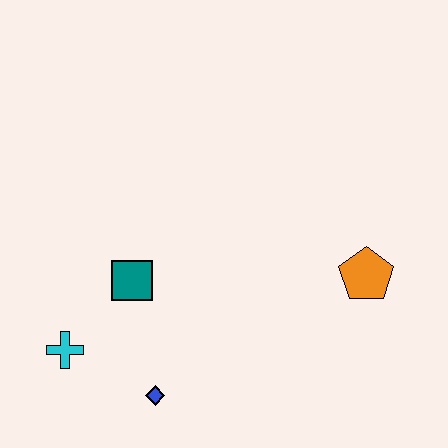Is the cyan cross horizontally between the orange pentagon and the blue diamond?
No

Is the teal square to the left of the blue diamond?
Yes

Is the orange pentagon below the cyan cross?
No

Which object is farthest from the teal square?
The orange pentagon is farthest from the teal square.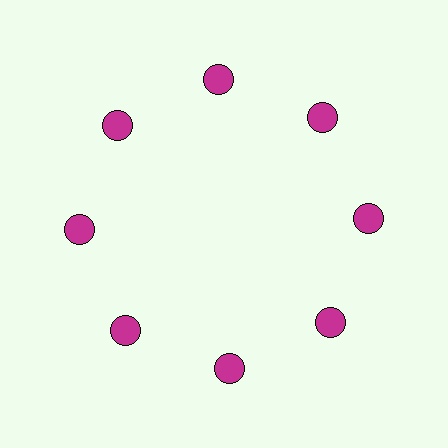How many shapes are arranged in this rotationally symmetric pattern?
There are 8 shapes, arranged in 8 groups of 1.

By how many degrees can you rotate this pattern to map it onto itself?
The pattern maps onto itself every 45 degrees of rotation.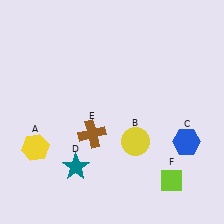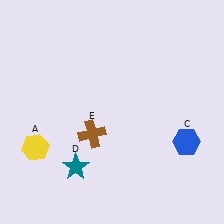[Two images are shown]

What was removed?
The lime diamond (F), the yellow circle (B) were removed in Image 2.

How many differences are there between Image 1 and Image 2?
There are 2 differences between the two images.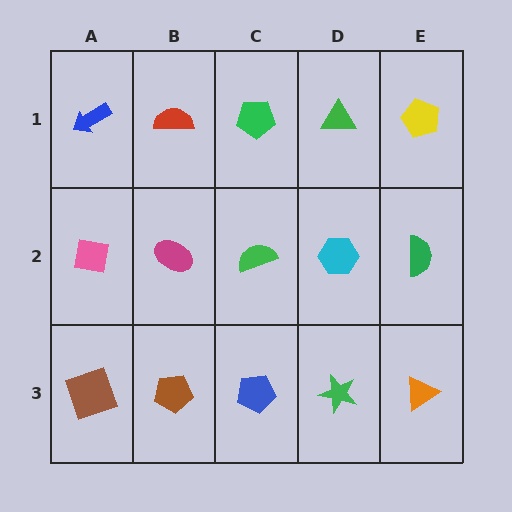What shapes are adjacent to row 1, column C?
A green semicircle (row 2, column C), a red semicircle (row 1, column B), a green triangle (row 1, column D).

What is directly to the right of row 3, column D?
An orange triangle.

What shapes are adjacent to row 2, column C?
A green pentagon (row 1, column C), a blue pentagon (row 3, column C), a magenta ellipse (row 2, column B), a cyan hexagon (row 2, column D).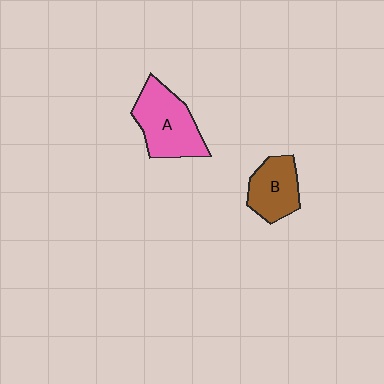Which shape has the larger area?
Shape A (pink).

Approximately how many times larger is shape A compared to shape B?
Approximately 1.4 times.